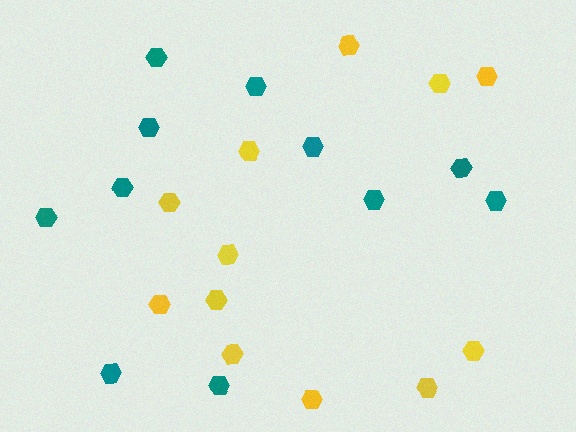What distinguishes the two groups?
There are 2 groups: one group of teal hexagons (11) and one group of yellow hexagons (12).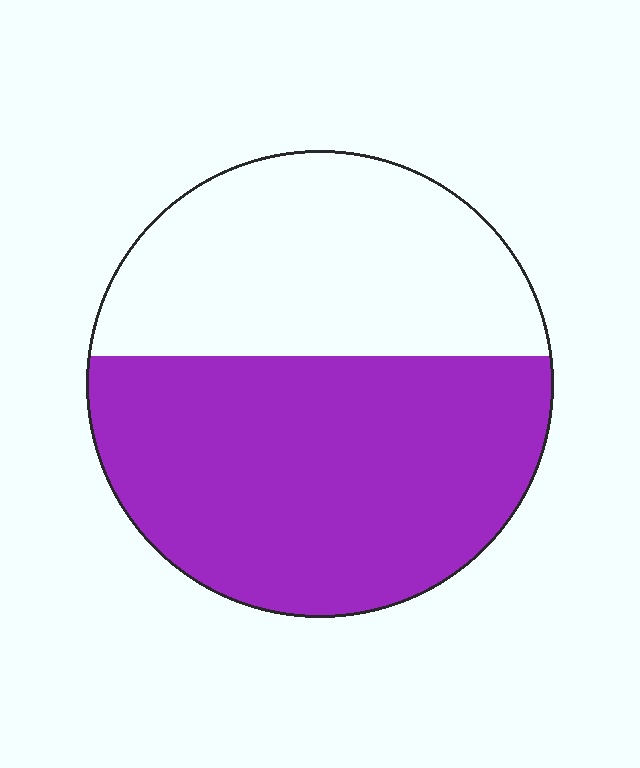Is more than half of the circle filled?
Yes.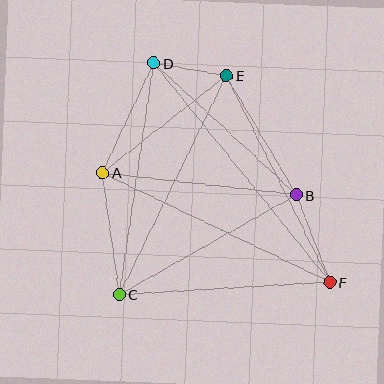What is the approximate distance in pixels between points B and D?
The distance between B and D is approximately 194 pixels.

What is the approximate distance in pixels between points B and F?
The distance between B and F is approximately 93 pixels.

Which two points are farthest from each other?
Points D and F are farthest from each other.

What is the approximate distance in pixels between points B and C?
The distance between B and C is approximately 203 pixels.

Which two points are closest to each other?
Points D and E are closest to each other.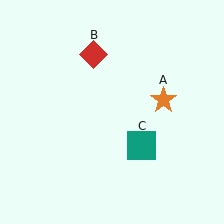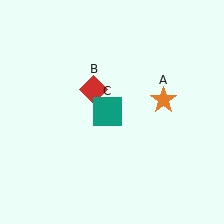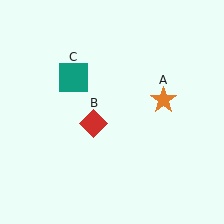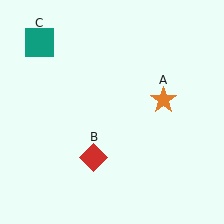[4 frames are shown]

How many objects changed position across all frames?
2 objects changed position: red diamond (object B), teal square (object C).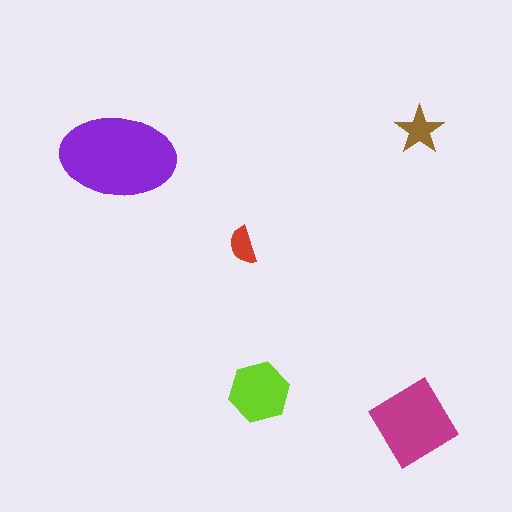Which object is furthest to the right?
The brown star is rightmost.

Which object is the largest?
The purple ellipse.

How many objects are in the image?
There are 5 objects in the image.